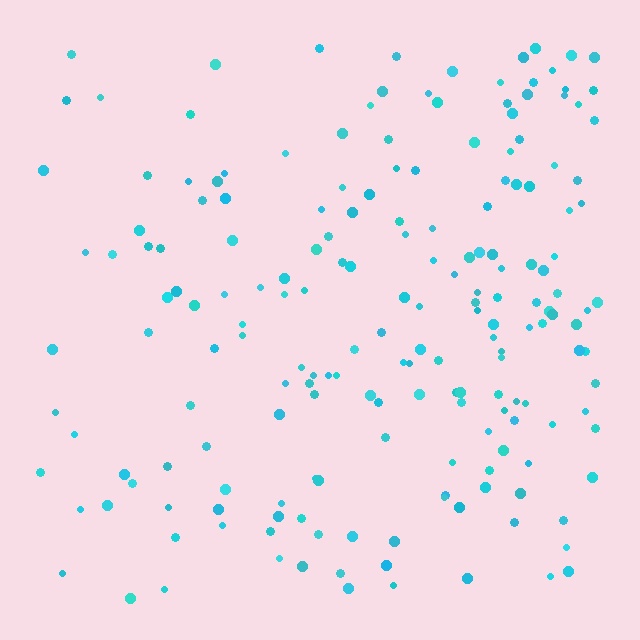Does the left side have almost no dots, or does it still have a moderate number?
Still a moderate number, just noticeably fewer than the right.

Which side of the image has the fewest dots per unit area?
The left.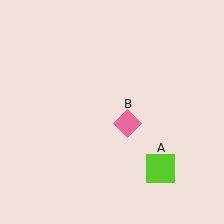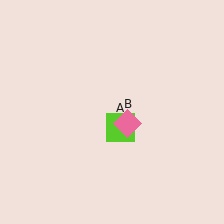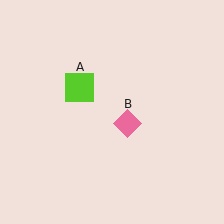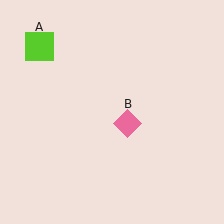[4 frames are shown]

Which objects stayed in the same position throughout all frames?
Pink diamond (object B) remained stationary.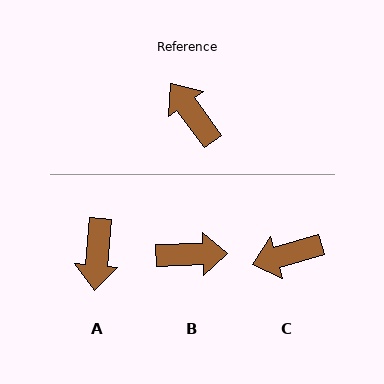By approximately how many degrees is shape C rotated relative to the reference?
Approximately 70 degrees counter-clockwise.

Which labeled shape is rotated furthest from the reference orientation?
A, about 139 degrees away.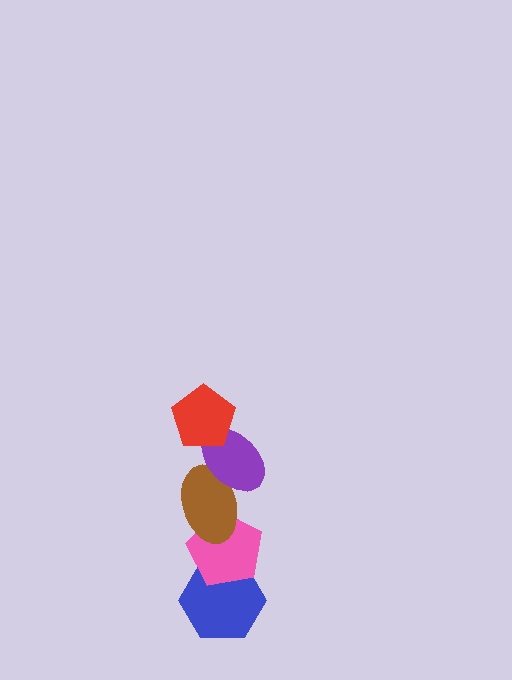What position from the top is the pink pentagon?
The pink pentagon is 4th from the top.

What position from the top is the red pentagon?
The red pentagon is 1st from the top.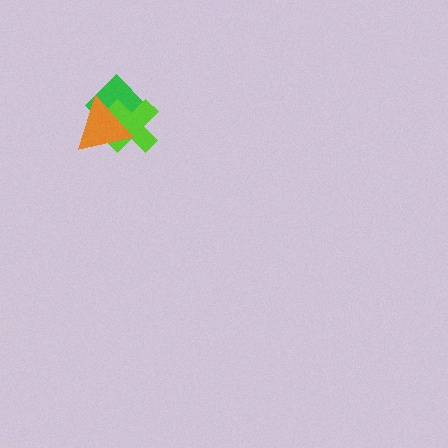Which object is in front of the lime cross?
The orange triangle is in front of the lime cross.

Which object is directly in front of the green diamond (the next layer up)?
The lime cross is directly in front of the green diamond.